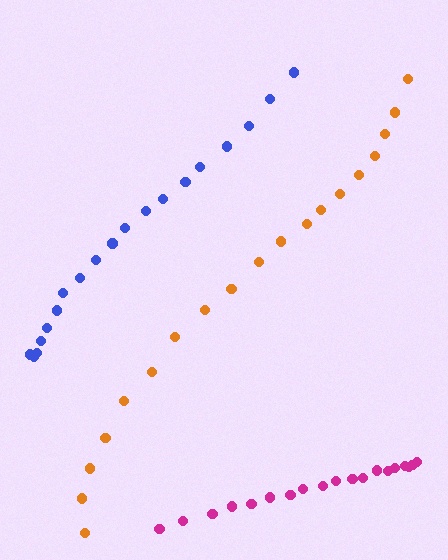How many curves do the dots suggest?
There are 3 distinct paths.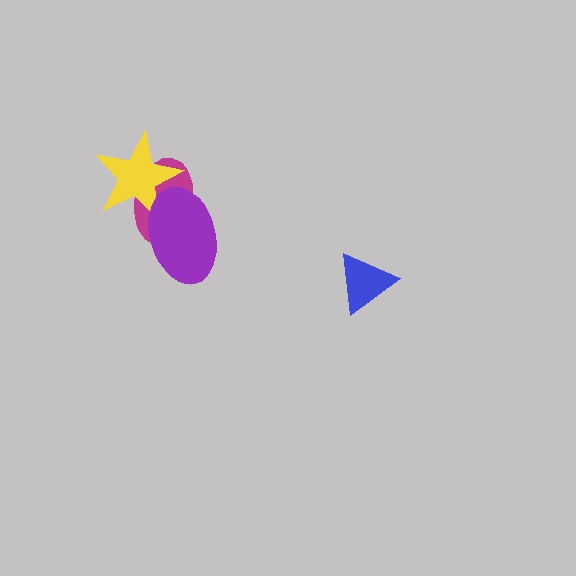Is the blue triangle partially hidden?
No, no other shape covers it.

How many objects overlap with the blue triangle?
0 objects overlap with the blue triangle.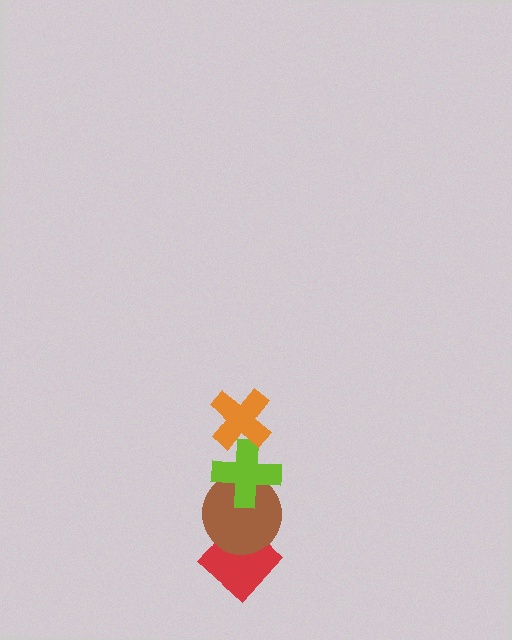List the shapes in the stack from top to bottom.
From top to bottom: the orange cross, the lime cross, the brown circle, the red diamond.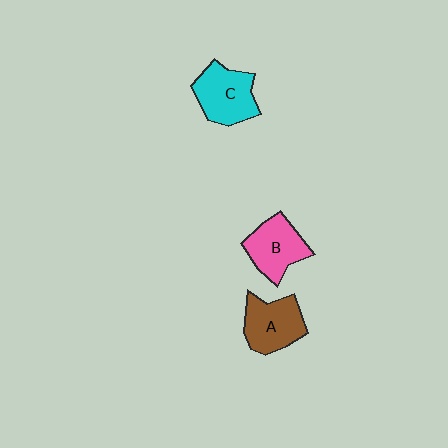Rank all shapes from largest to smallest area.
From largest to smallest: C (cyan), A (brown), B (pink).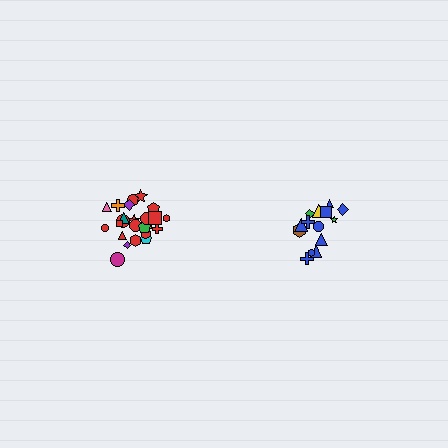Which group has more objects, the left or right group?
The left group.